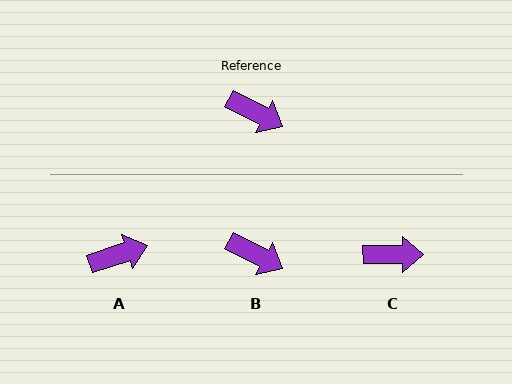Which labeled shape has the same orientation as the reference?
B.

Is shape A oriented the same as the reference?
No, it is off by about 46 degrees.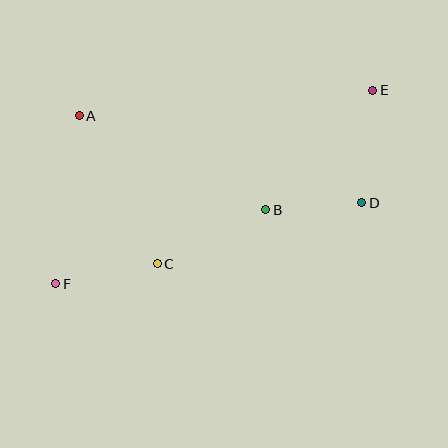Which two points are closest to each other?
Points B and D are closest to each other.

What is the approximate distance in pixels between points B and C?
The distance between B and C is approximately 121 pixels.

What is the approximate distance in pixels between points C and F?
The distance between C and F is approximately 103 pixels.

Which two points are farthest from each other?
Points E and F are farthest from each other.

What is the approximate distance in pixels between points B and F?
The distance between B and F is approximately 223 pixels.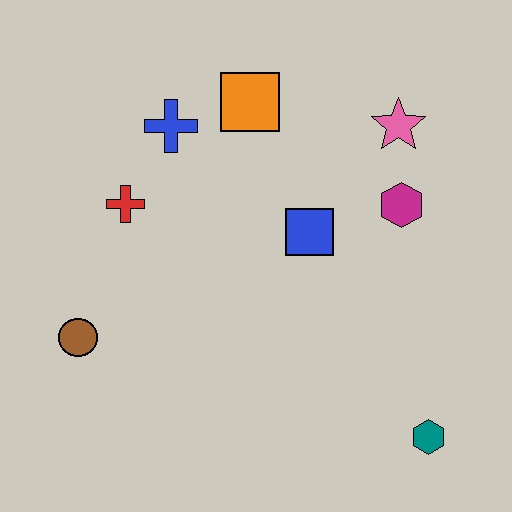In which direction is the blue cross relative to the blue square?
The blue cross is to the left of the blue square.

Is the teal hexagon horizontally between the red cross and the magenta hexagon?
No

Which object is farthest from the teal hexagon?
The blue cross is farthest from the teal hexagon.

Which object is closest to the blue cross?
The orange square is closest to the blue cross.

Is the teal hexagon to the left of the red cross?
No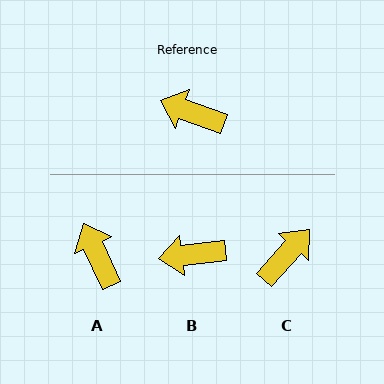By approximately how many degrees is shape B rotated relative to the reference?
Approximately 26 degrees counter-clockwise.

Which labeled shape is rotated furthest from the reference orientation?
C, about 112 degrees away.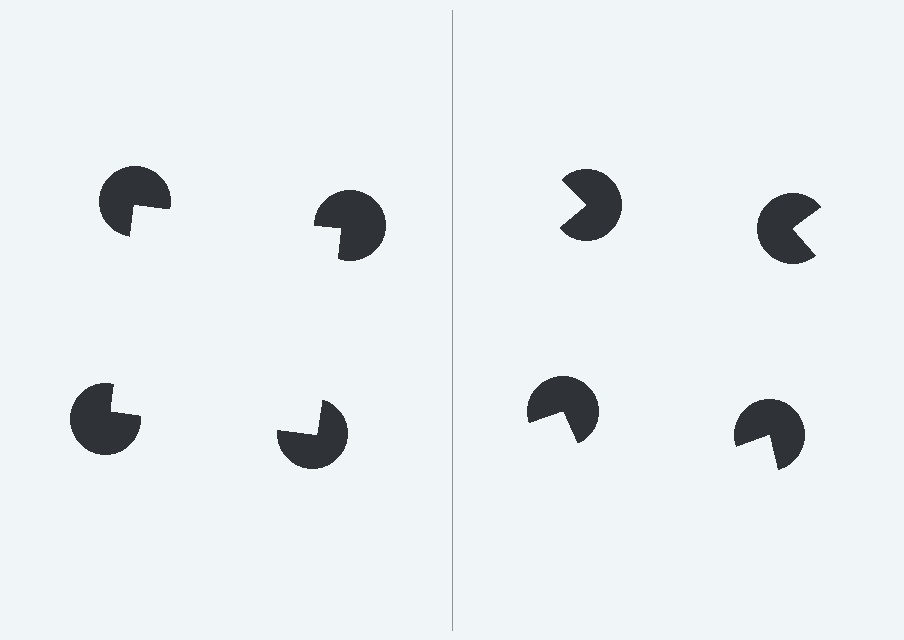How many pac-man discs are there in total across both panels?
8 — 4 on each side.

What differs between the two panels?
The pac-man discs are positioned identically on both sides; only the wedge orientations differ. On the left they align to a square; on the right they are misaligned.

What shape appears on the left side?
An illusory square.